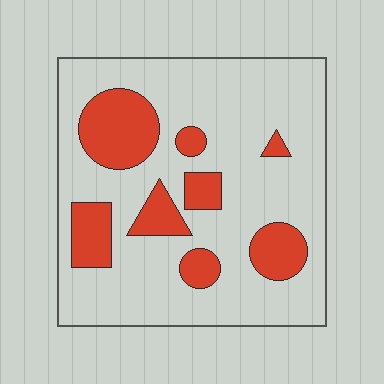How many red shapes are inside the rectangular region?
8.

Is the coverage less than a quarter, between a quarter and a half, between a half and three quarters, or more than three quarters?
Less than a quarter.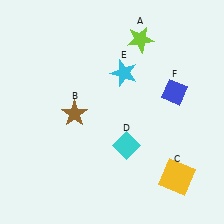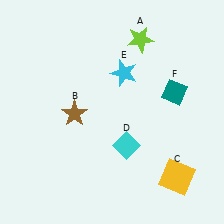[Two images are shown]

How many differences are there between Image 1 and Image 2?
There is 1 difference between the two images.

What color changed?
The diamond (F) changed from blue in Image 1 to teal in Image 2.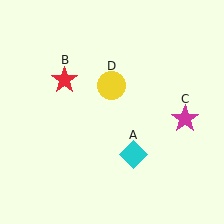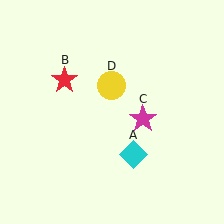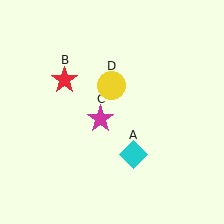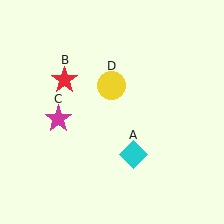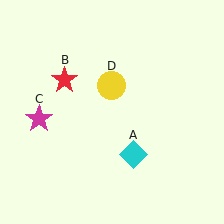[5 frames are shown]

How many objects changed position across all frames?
1 object changed position: magenta star (object C).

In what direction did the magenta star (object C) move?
The magenta star (object C) moved left.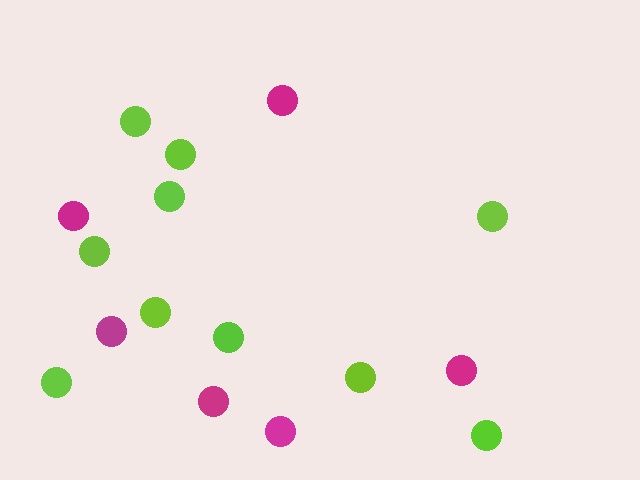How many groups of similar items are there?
There are 2 groups: one group of magenta circles (6) and one group of lime circles (10).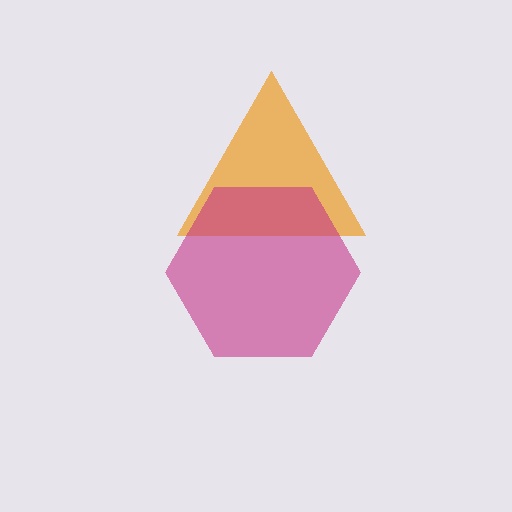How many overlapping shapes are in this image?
There are 2 overlapping shapes in the image.